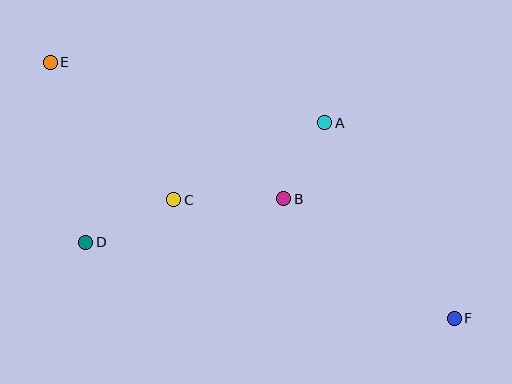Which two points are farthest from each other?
Points E and F are farthest from each other.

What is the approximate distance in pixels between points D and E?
The distance between D and E is approximately 183 pixels.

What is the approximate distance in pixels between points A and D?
The distance between A and D is approximately 267 pixels.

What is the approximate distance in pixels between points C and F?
The distance between C and F is approximately 305 pixels.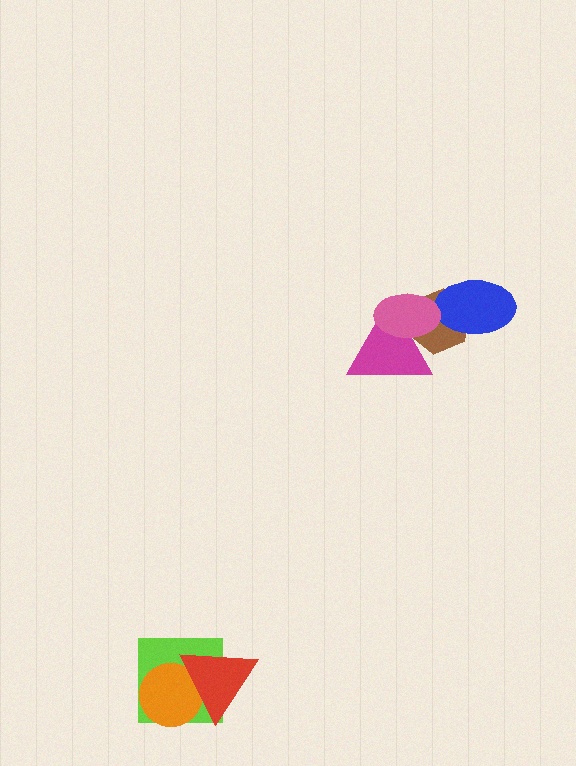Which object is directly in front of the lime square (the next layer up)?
The orange circle is directly in front of the lime square.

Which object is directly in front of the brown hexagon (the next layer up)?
The magenta triangle is directly in front of the brown hexagon.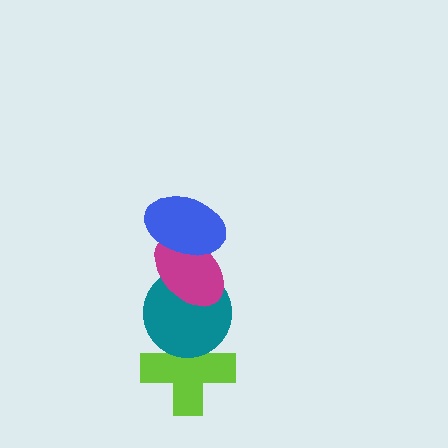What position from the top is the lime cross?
The lime cross is 4th from the top.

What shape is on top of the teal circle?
The magenta ellipse is on top of the teal circle.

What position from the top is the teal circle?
The teal circle is 3rd from the top.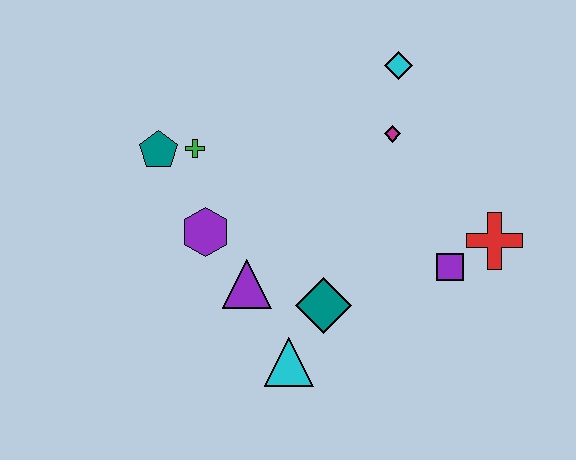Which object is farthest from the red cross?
The teal pentagon is farthest from the red cross.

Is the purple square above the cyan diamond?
No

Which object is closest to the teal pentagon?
The green cross is closest to the teal pentagon.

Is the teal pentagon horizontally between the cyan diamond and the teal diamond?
No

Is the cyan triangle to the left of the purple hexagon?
No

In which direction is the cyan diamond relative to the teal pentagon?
The cyan diamond is to the right of the teal pentagon.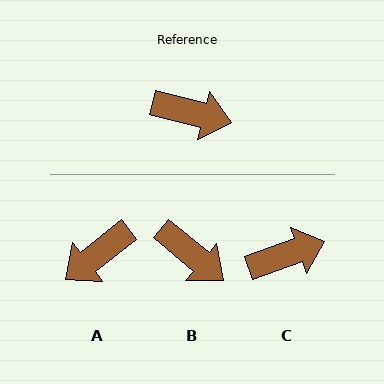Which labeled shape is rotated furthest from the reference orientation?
A, about 128 degrees away.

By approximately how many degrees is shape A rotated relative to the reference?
Approximately 128 degrees clockwise.